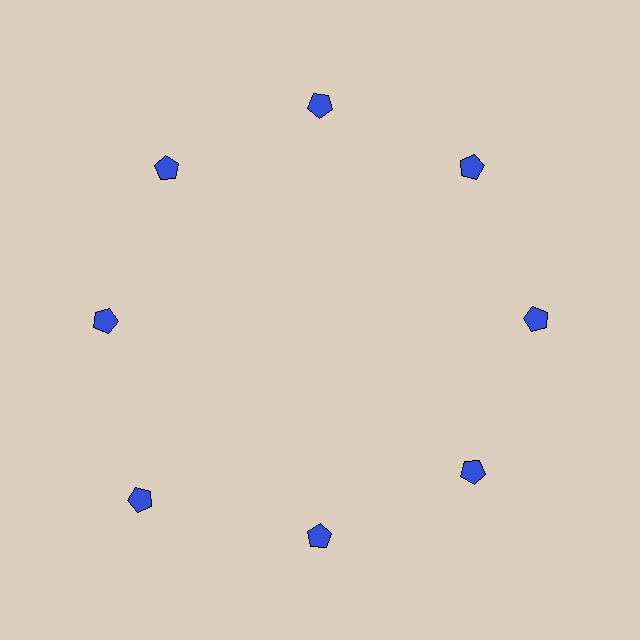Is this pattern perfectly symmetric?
No. The 8 blue pentagons are arranged in a ring, but one element near the 8 o'clock position is pushed outward from the center, breaking the 8-fold rotational symmetry.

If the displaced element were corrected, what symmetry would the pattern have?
It would have 8-fold rotational symmetry — the pattern would map onto itself every 45 degrees.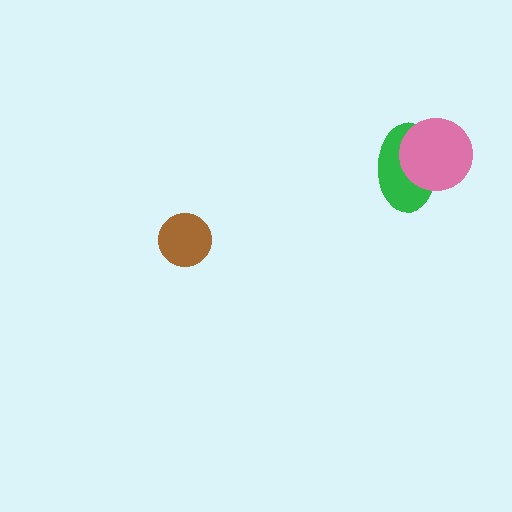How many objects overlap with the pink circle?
1 object overlaps with the pink circle.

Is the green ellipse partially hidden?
Yes, it is partially covered by another shape.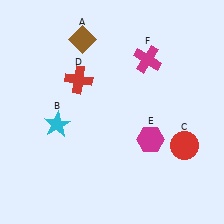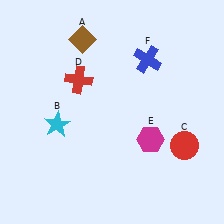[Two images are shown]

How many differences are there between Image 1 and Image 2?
There is 1 difference between the two images.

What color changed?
The cross (F) changed from magenta in Image 1 to blue in Image 2.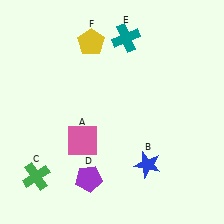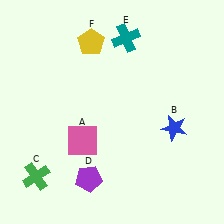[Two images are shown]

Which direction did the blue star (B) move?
The blue star (B) moved up.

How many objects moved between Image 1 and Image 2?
1 object moved between the two images.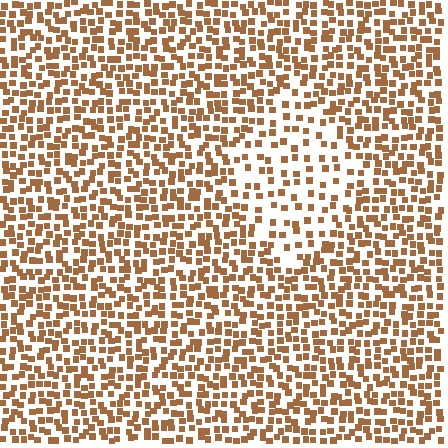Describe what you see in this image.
The image contains small brown elements arranged at two different densities. A diamond-shaped region is visible where the elements are less densely packed than the surrounding area.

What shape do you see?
I see a diamond.